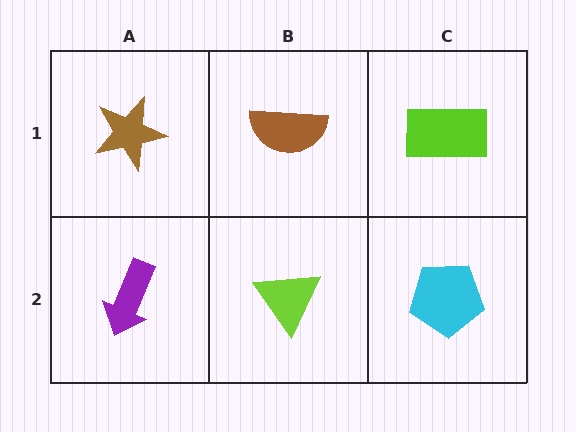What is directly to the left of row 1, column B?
A brown star.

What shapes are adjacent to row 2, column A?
A brown star (row 1, column A), a lime triangle (row 2, column B).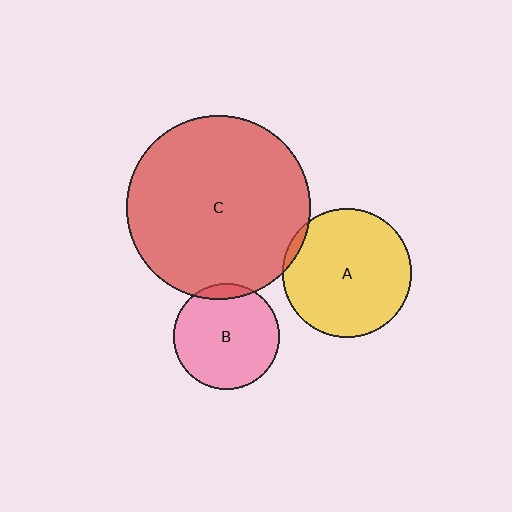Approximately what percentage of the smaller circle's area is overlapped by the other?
Approximately 5%.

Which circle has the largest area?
Circle C (red).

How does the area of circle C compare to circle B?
Approximately 3.0 times.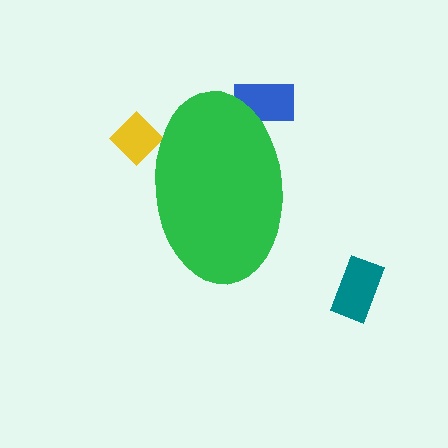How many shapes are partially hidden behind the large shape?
2 shapes are partially hidden.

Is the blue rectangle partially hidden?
Yes, the blue rectangle is partially hidden behind the green ellipse.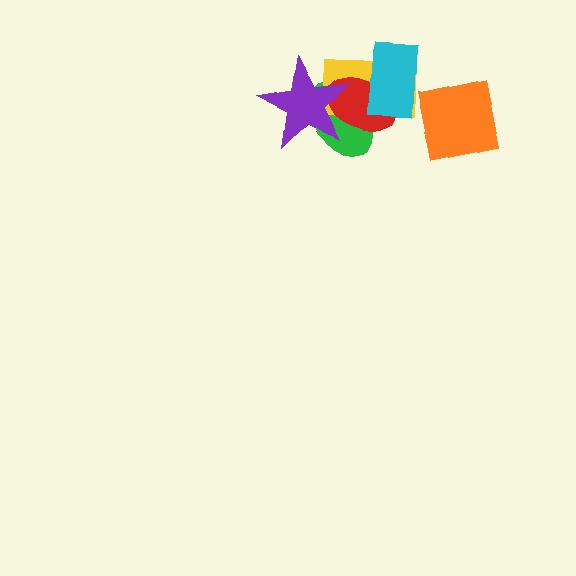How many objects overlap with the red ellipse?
4 objects overlap with the red ellipse.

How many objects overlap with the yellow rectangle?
4 objects overlap with the yellow rectangle.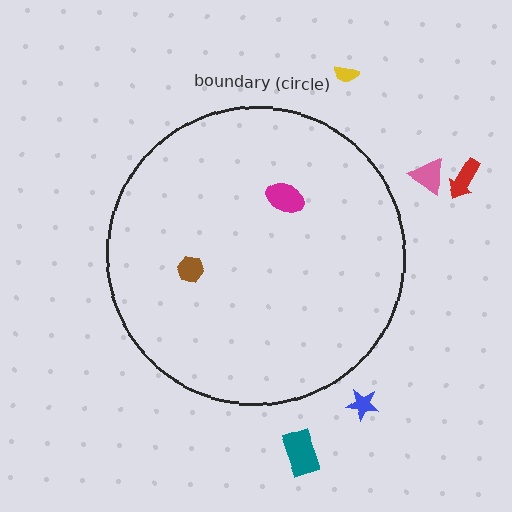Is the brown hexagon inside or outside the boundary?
Inside.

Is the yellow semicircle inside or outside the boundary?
Outside.